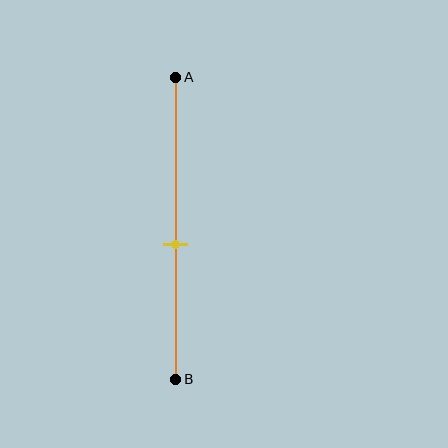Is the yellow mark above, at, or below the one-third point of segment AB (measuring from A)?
The yellow mark is below the one-third point of segment AB.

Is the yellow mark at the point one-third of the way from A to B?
No, the mark is at about 55% from A, not at the 33% one-third point.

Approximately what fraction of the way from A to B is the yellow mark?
The yellow mark is approximately 55% of the way from A to B.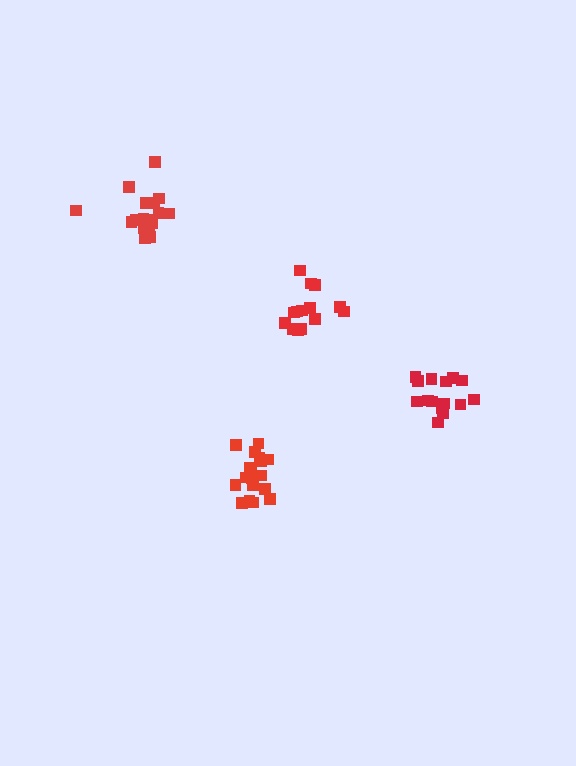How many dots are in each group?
Group 1: 14 dots, Group 2: 18 dots, Group 3: 15 dots, Group 4: 20 dots (67 total).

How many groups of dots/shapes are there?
There are 4 groups.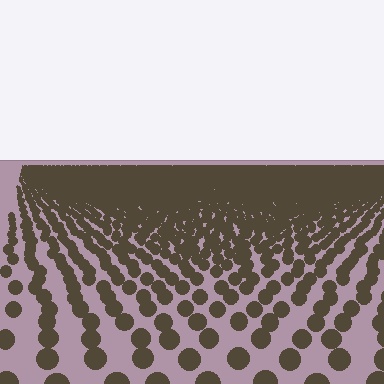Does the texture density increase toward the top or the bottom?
Density increases toward the top.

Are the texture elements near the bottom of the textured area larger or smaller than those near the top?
Larger. Near the bottom, elements are closer to the viewer and appear at a bigger on-screen size.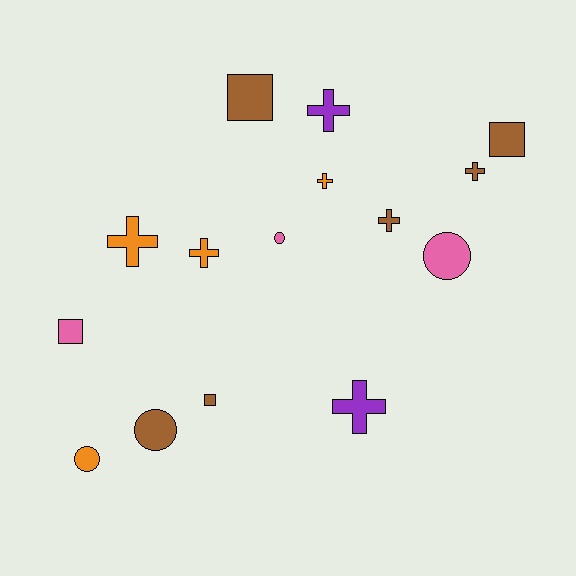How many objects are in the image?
There are 15 objects.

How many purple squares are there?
There are no purple squares.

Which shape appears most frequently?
Cross, with 7 objects.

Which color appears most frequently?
Brown, with 6 objects.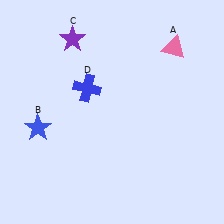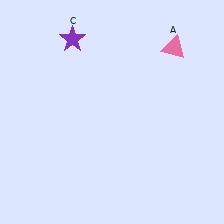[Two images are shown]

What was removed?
The blue star (B), the blue cross (D) were removed in Image 2.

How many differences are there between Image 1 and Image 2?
There are 2 differences between the two images.